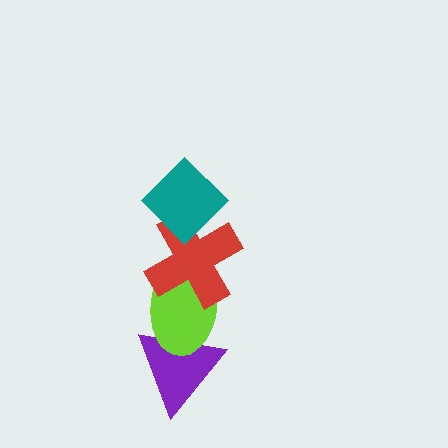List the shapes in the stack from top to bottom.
From top to bottom: the teal diamond, the red cross, the lime ellipse, the purple triangle.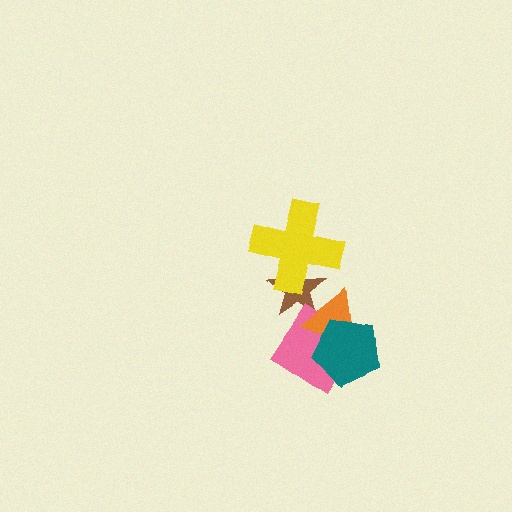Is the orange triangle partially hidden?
Yes, it is partially covered by another shape.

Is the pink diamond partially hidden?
Yes, it is partially covered by another shape.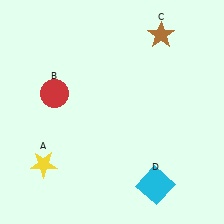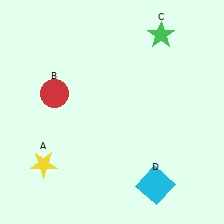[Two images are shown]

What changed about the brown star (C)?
In Image 1, C is brown. In Image 2, it changed to green.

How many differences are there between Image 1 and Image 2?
There is 1 difference between the two images.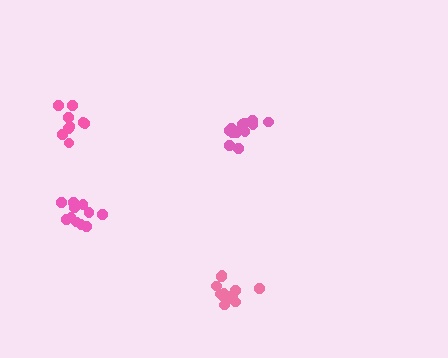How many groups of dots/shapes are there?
There are 4 groups.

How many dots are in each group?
Group 1: 9 dots, Group 2: 13 dots, Group 3: 11 dots, Group 4: 12 dots (45 total).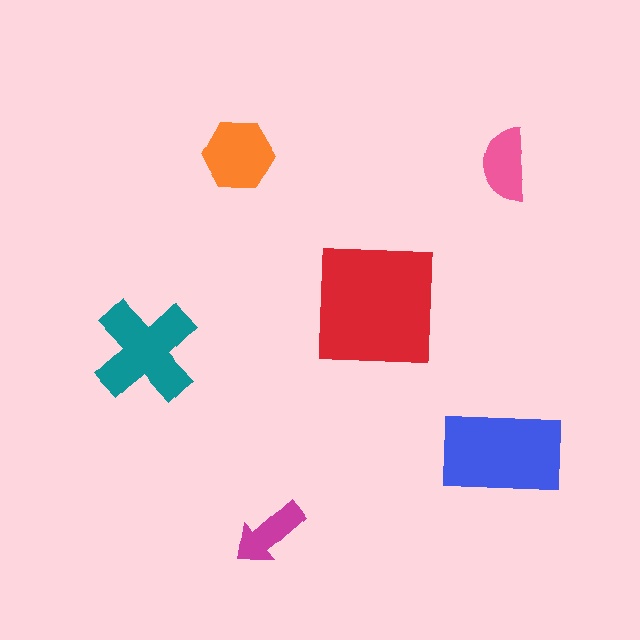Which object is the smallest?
The magenta arrow.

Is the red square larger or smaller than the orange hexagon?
Larger.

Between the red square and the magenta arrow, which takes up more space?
The red square.